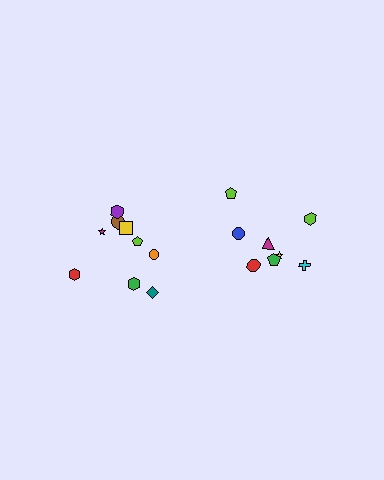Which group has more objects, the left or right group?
The left group.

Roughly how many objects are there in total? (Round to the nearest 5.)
Roughly 20 objects in total.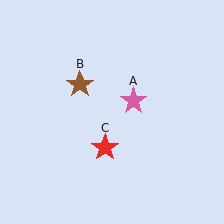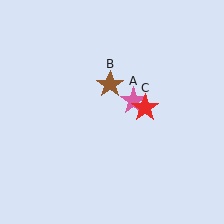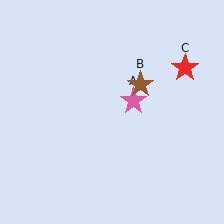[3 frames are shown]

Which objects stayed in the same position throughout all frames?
Pink star (object A) remained stationary.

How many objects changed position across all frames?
2 objects changed position: brown star (object B), red star (object C).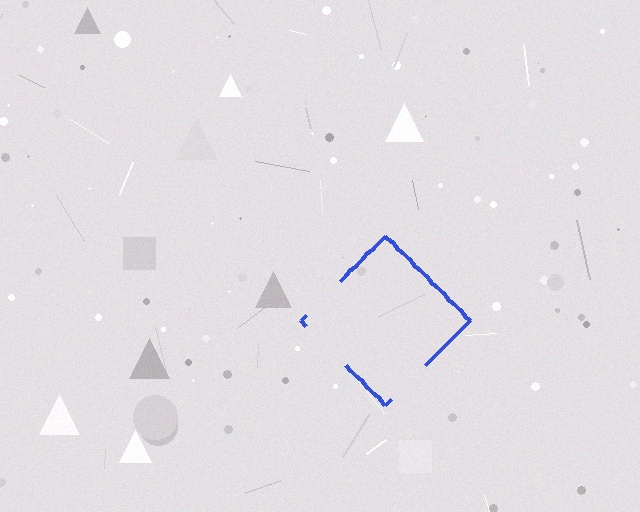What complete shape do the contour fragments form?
The contour fragments form a diamond.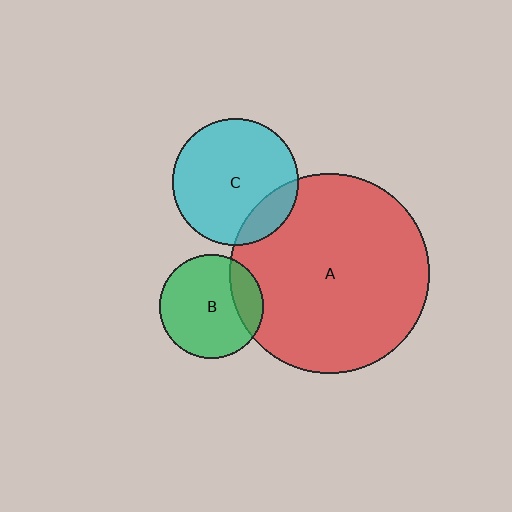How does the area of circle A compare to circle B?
Approximately 3.7 times.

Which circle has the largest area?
Circle A (red).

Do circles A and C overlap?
Yes.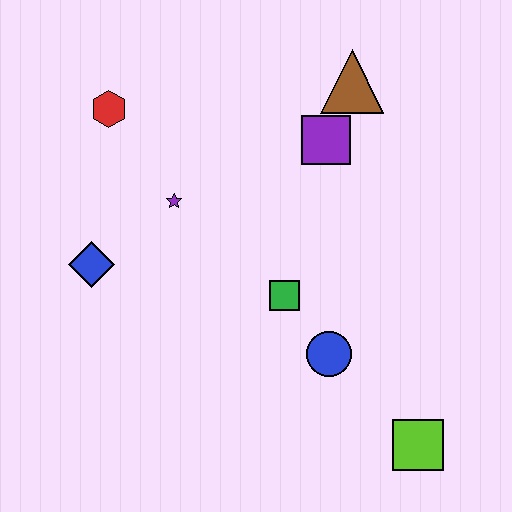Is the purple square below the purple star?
No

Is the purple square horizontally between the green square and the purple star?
No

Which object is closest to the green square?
The blue circle is closest to the green square.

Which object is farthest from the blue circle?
The red hexagon is farthest from the blue circle.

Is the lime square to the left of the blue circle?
No